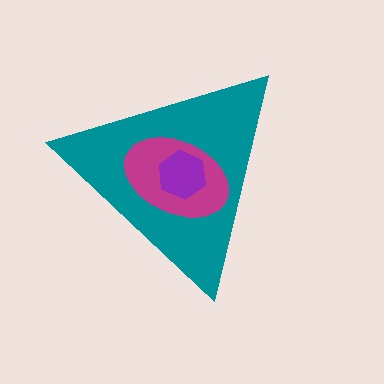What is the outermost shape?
The teal triangle.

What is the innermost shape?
The purple hexagon.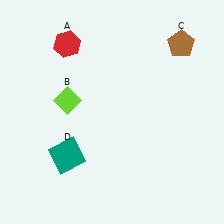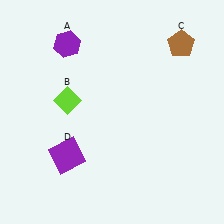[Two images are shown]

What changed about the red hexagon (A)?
In Image 1, A is red. In Image 2, it changed to purple.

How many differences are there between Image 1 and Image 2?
There are 2 differences between the two images.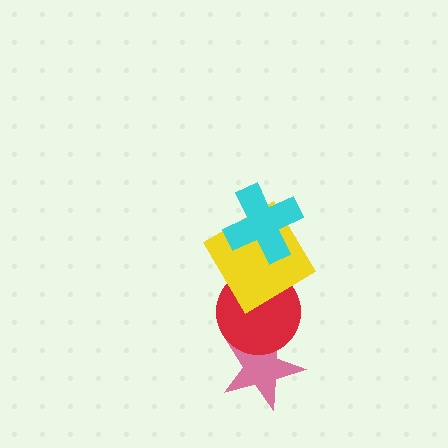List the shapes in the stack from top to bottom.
From top to bottom: the cyan cross, the yellow diamond, the red circle, the pink star.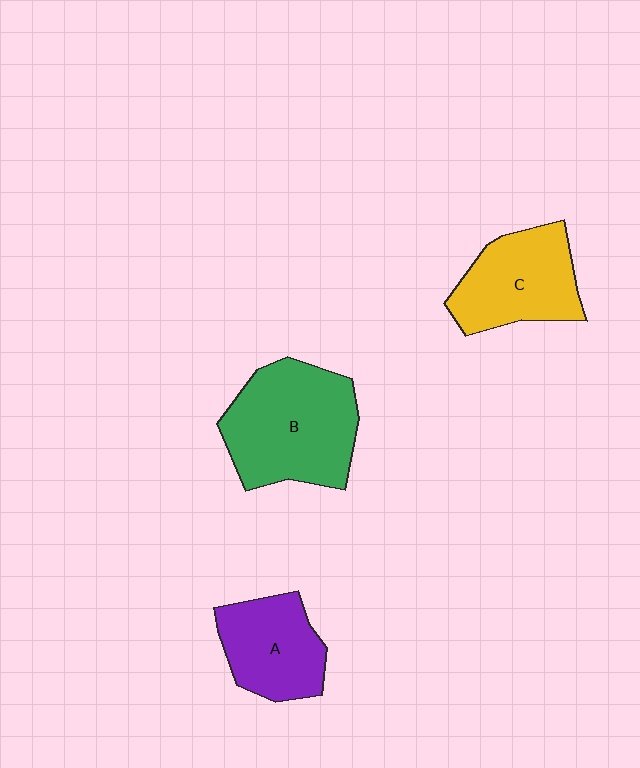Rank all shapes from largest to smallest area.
From largest to smallest: B (green), C (yellow), A (purple).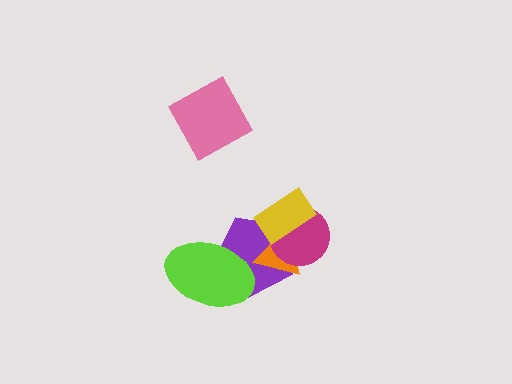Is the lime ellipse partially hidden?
No, no other shape covers it.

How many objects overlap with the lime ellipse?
1 object overlaps with the lime ellipse.